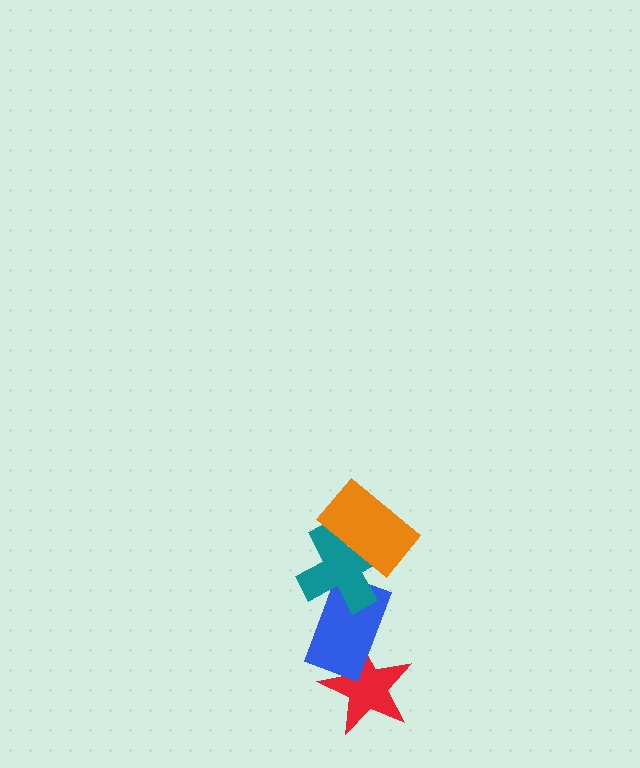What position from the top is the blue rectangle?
The blue rectangle is 3rd from the top.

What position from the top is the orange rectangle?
The orange rectangle is 1st from the top.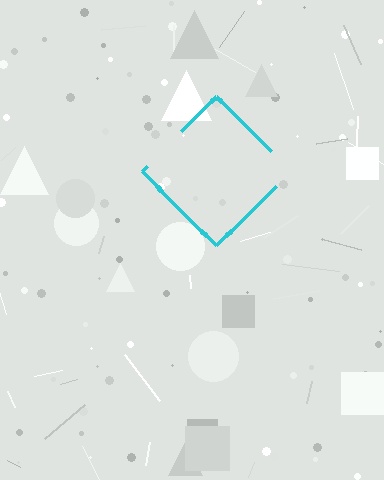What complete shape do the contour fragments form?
The contour fragments form a diamond.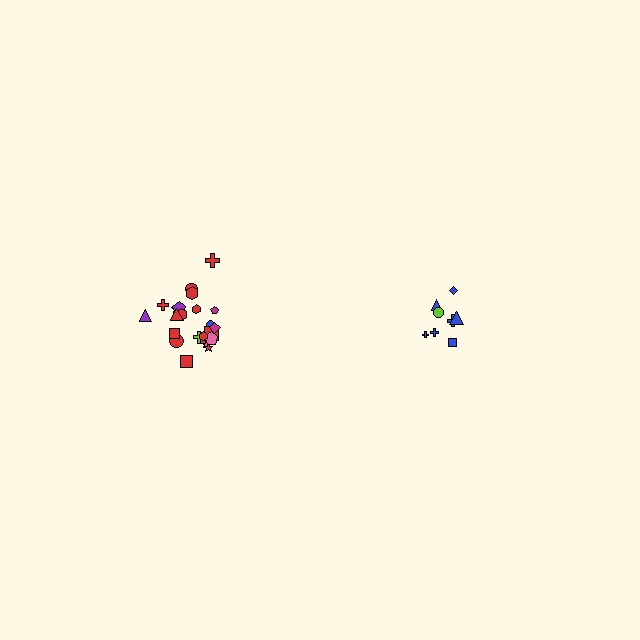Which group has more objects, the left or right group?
The left group.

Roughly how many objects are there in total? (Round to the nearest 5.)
Roughly 35 objects in total.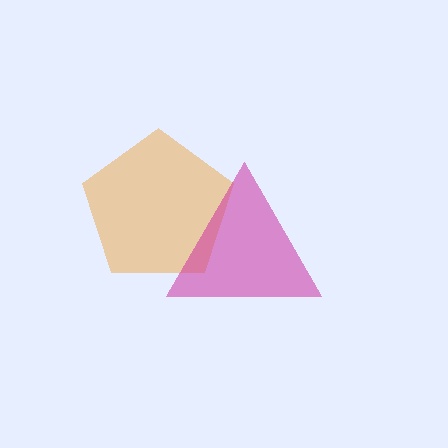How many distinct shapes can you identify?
There are 2 distinct shapes: an orange pentagon, a magenta triangle.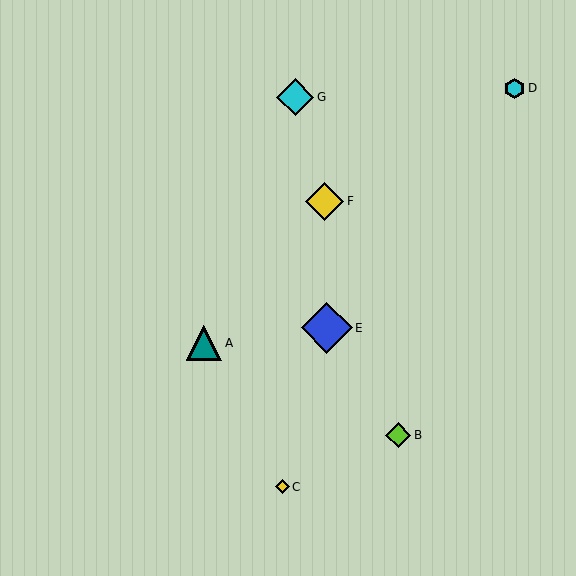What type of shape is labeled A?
Shape A is a teal triangle.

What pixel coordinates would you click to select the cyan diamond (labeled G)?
Click at (295, 97) to select the cyan diamond G.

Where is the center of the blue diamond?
The center of the blue diamond is at (327, 328).